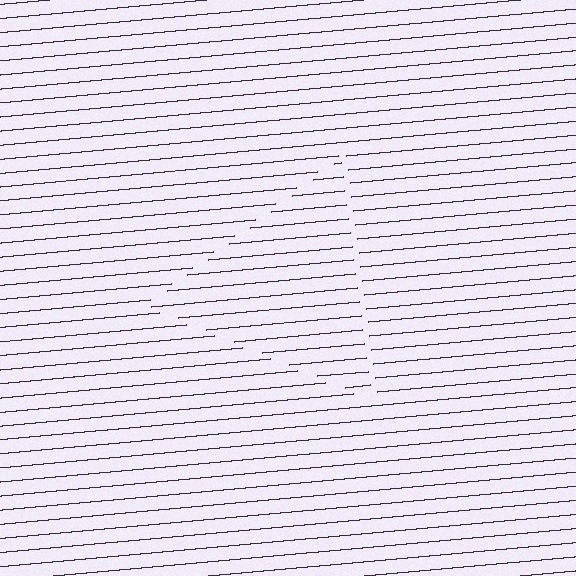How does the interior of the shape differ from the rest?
The interior of the shape contains the same grating, shifted by half a period — the contour is defined by the phase discontinuity where line-ends from the inner and outer gratings abut.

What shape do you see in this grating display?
An illusory triangle. The interior of the shape contains the same grating, shifted by half a period — the contour is defined by the phase discontinuity where line-ends from the inner and outer gratings abut.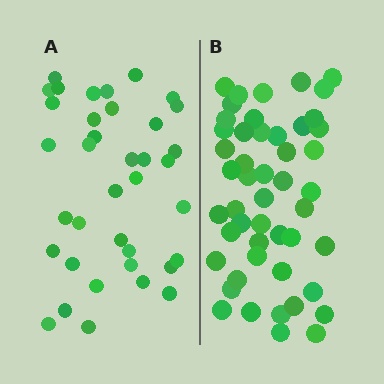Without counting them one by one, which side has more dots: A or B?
Region B (the right region) has more dots.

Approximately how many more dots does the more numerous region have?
Region B has roughly 12 or so more dots than region A.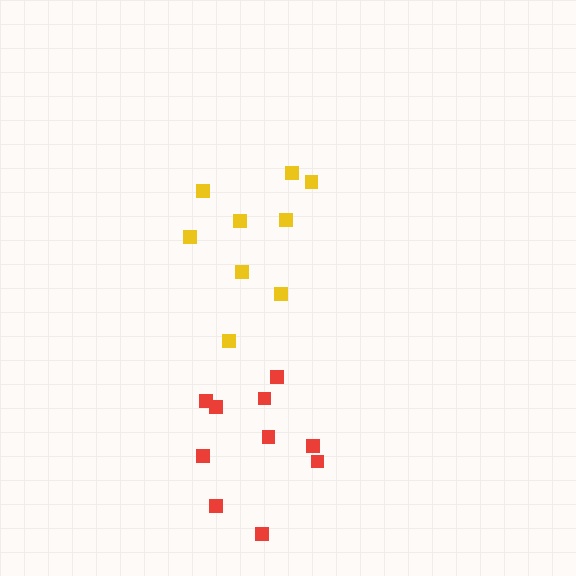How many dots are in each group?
Group 1: 9 dots, Group 2: 10 dots (19 total).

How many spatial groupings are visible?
There are 2 spatial groupings.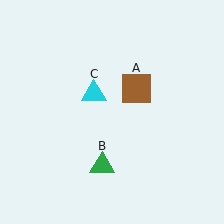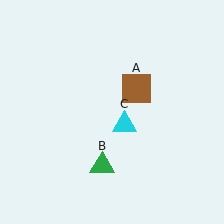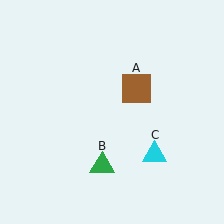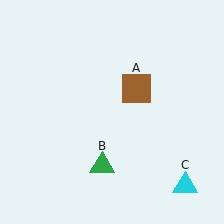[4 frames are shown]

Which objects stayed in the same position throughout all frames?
Brown square (object A) and green triangle (object B) remained stationary.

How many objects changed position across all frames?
1 object changed position: cyan triangle (object C).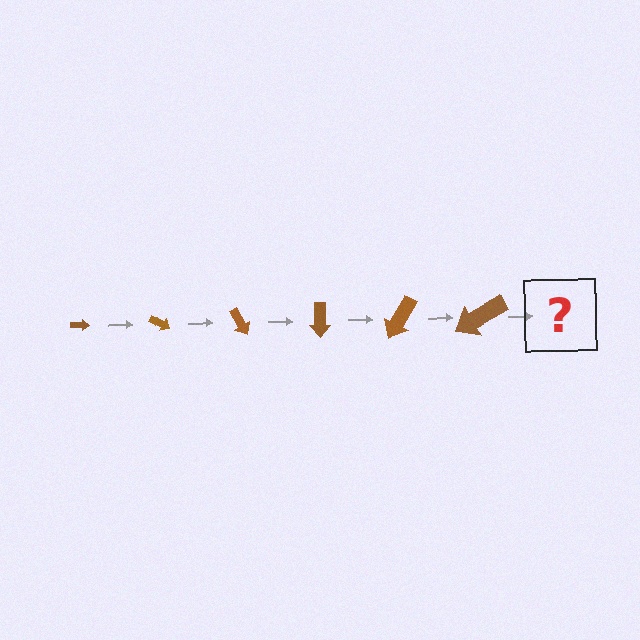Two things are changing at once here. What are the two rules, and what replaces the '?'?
The two rules are that the arrow grows larger each step and it rotates 30 degrees each step. The '?' should be an arrow, larger than the previous one and rotated 180 degrees from the start.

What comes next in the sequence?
The next element should be an arrow, larger than the previous one and rotated 180 degrees from the start.